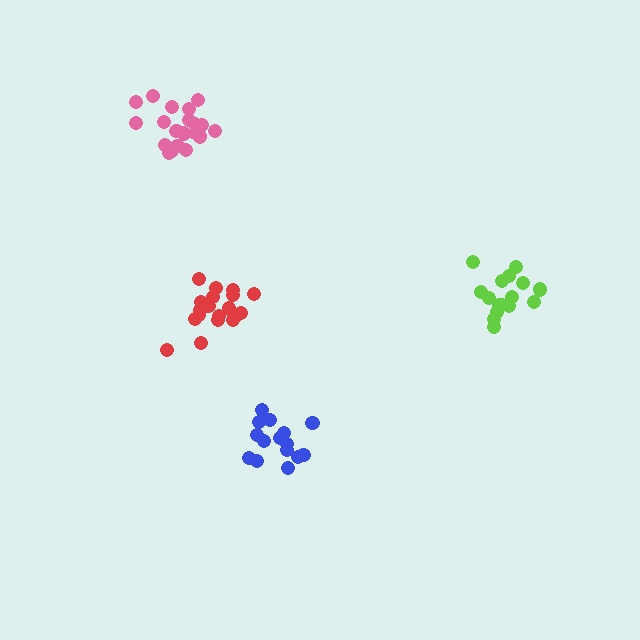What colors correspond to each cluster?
The clusters are colored: blue, lime, red, pink.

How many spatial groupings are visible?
There are 4 spatial groupings.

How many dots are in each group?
Group 1: 16 dots, Group 2: 16 dots, Group 3: 21 dots, Group 4: 21 dots (74 total).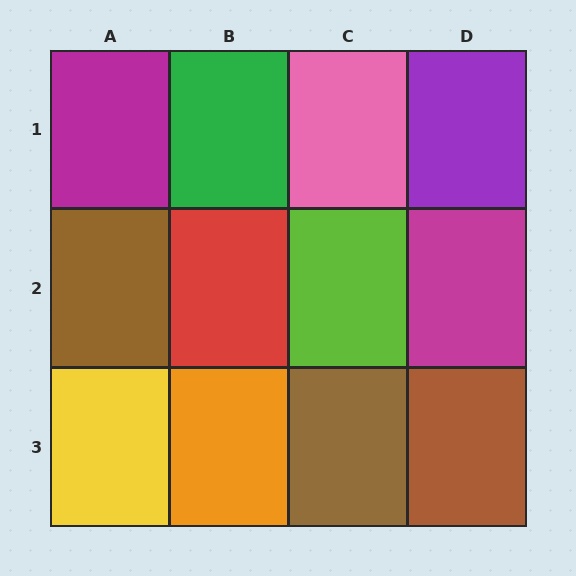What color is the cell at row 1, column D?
Purple.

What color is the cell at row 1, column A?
Magenta.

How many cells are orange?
1 cell is orange.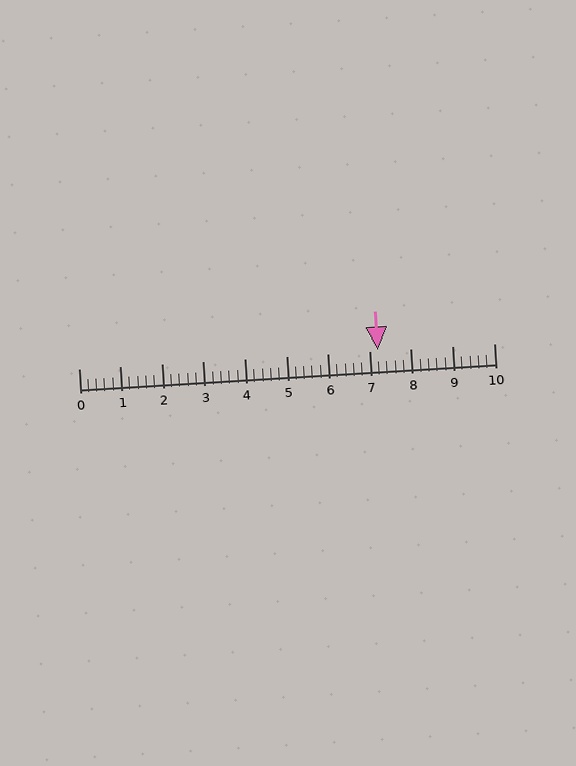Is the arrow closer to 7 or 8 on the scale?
The arrow is closer to 7.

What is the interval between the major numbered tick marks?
The major tick marks are spaced 1 units apart.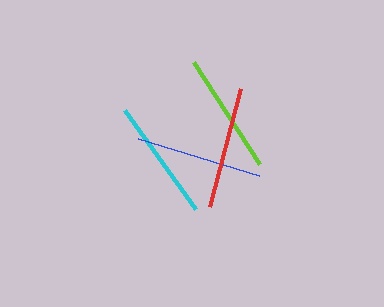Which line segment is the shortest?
The lime line is the shortest at approximately 121 pixels.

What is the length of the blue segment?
The blue segment is approximately 126 pixels long.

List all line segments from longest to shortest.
From longest to shortest: blue, cyan, red, lime.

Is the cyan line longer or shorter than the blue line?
The blue line is longer than the cyan line.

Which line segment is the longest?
The blue line is the longest at approximately 126 pixels.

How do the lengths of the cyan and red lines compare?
The cyan and red lines are approximately the same length.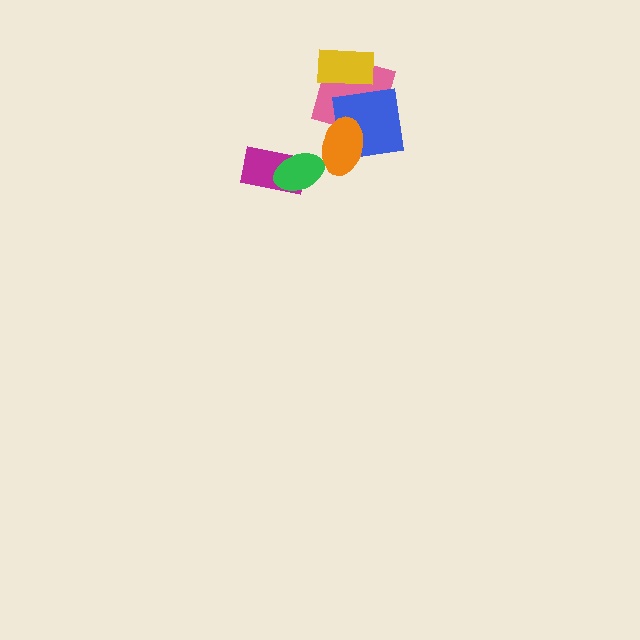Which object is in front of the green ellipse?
The orange ellipse is in front of the green ellipse.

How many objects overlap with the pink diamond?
3 objects overlap with the pink diamond.